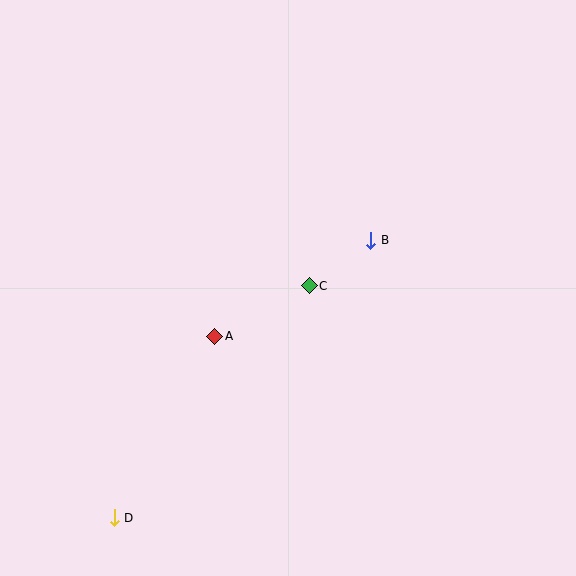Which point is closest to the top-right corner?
Point B is closest to the top-right corner.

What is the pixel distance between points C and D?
The distance between C and D is 303 pixels.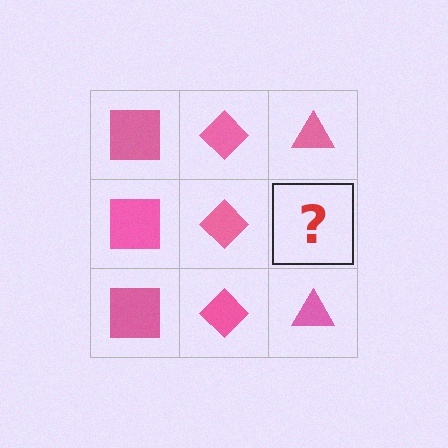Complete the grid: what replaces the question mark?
The question mark should be replaced with a pink triangle.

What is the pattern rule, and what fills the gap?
The rule is that each column has a consistent shape. The gap should be filled with a pink triangle.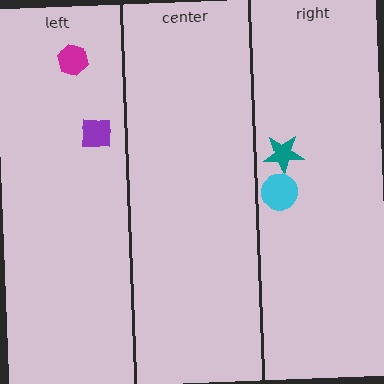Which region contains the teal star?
The right region.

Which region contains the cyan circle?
The right region.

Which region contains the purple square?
The left region.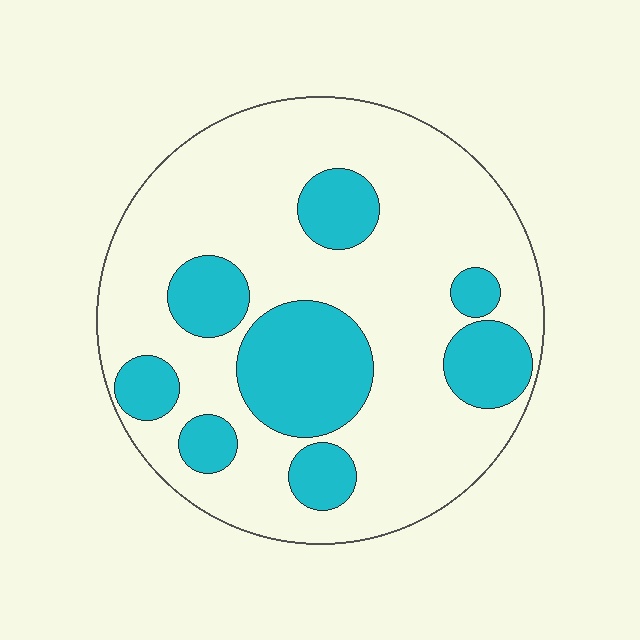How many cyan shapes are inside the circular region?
8.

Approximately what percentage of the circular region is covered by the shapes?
Approximately 30%.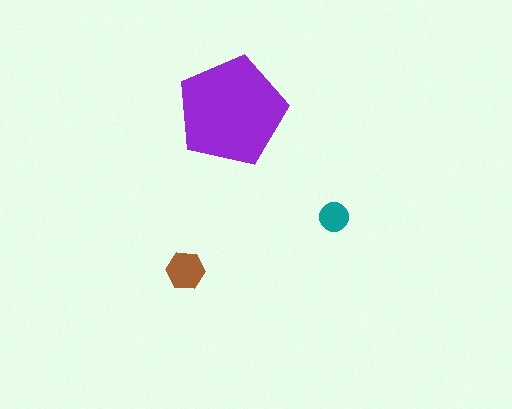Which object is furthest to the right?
The teal circle is rightmost.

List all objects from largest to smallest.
The purple pentagon, the brown hexagon, the teal circle.